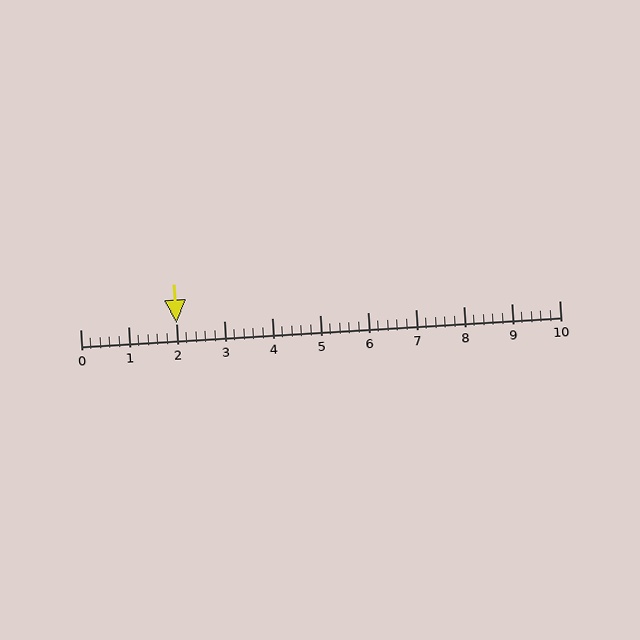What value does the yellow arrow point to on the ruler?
The yellow arrow points to approximately 2.0.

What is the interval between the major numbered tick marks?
The major tick marks are spaced 1 units apart.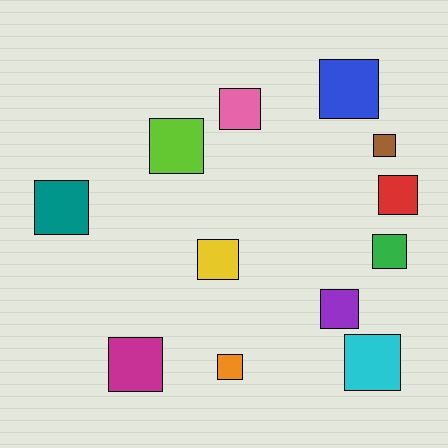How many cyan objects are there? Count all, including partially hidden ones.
There is 1 cyan object.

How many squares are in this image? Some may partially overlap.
There are 12 squares.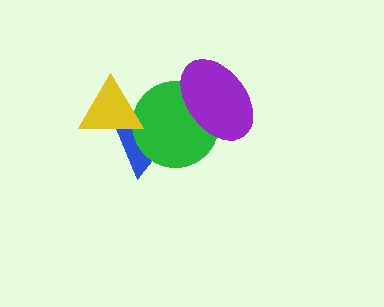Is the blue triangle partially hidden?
Yes, it is partially covered by another shape.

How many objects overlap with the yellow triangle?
2 objects overlap with the yellow triangle.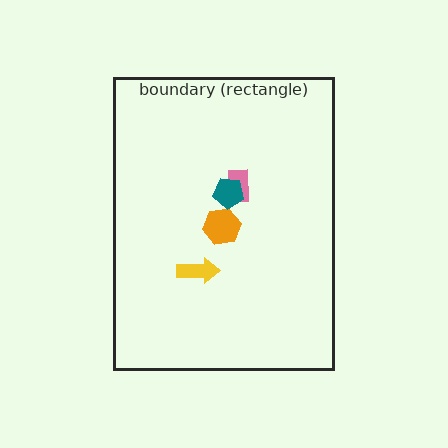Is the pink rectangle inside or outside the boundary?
Inside.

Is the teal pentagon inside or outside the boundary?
Inside.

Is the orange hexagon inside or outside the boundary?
Inside.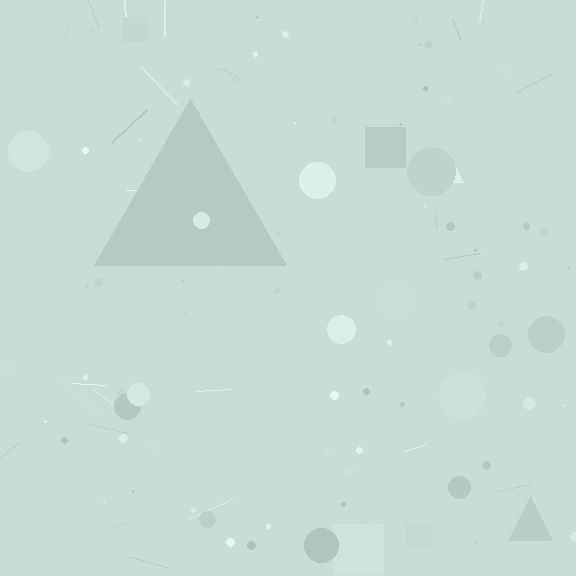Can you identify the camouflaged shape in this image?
The camouflaged shape is a triangle.